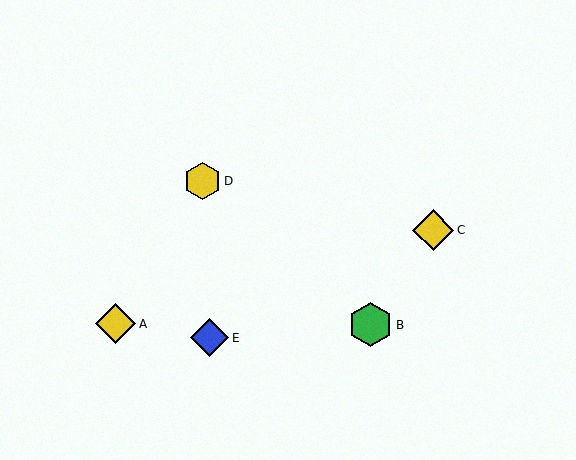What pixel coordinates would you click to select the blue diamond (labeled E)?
Click at (209, 338) to select the blue diamond E.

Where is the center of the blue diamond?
The center of the blue diamond is at (209, 338).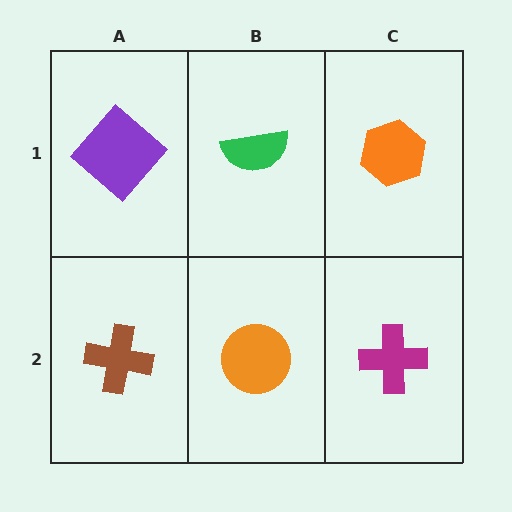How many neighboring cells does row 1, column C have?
2.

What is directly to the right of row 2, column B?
A magenta cross.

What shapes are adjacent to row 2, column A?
A purple diamond (row 1, column A), an orange circle (row 2, column B).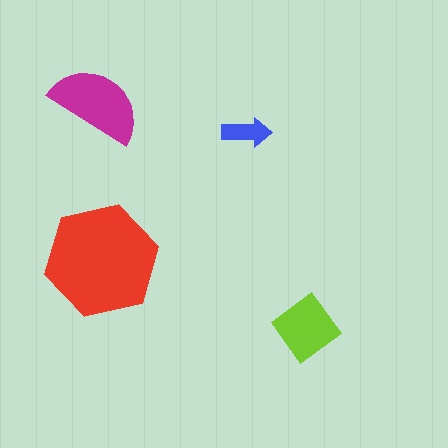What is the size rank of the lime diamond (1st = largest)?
3rd.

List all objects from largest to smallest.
The red hexagon, the magenta semicircle, the lime diamond, the blue arrow.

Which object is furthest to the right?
The lime diamond is rightmost.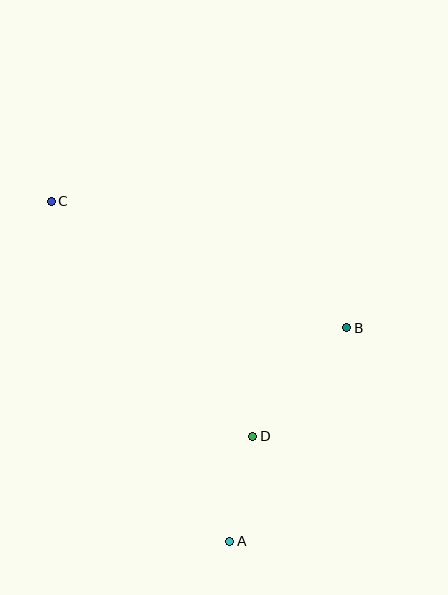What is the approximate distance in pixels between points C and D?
The distance between C and D is approximately 310 pixels.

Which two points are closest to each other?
Points A and D are closest to each other.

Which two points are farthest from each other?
Points A and C are farthest from each other.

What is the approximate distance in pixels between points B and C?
The distance between B and C is approximately 321 pixels.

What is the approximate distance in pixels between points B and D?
The distance between B and D is approximately 144 pixels.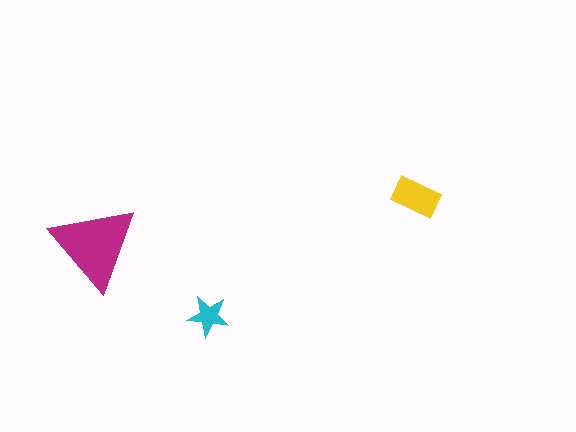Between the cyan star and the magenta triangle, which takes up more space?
The magenta triangle.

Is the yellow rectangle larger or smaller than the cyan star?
Larger.